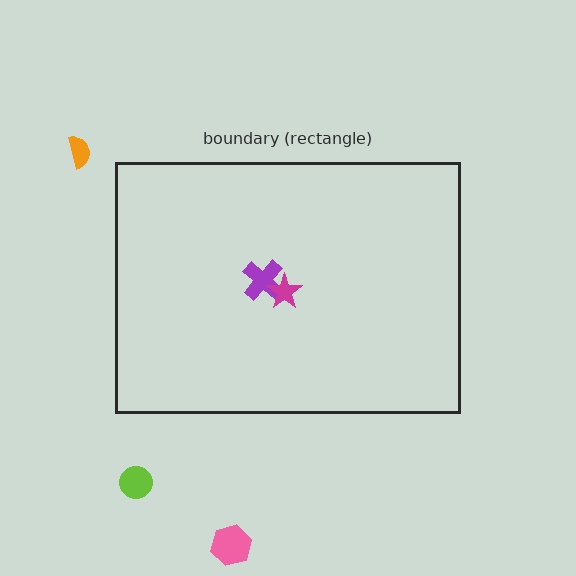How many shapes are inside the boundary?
2 inside, 3 outside.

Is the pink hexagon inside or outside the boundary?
Outside.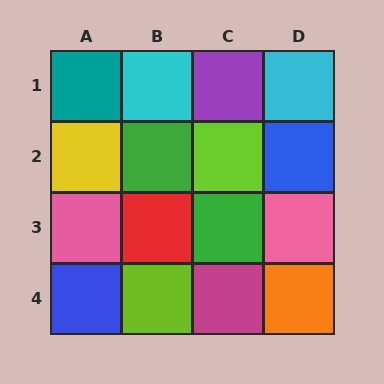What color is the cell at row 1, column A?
Teal.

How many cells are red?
1 cell is red.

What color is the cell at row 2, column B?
Green.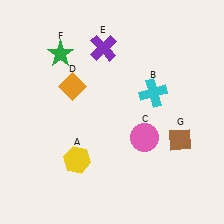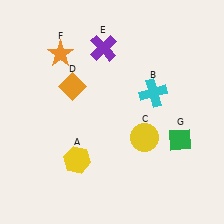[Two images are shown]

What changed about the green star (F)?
In Image 1, F is green. In Image 2, it changed to orange.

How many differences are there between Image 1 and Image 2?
There are 3 differences between the two images.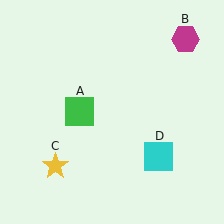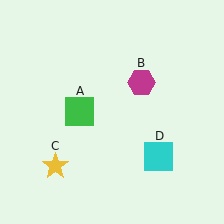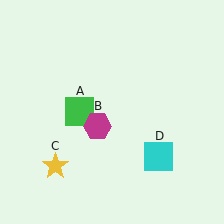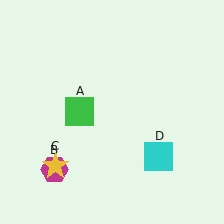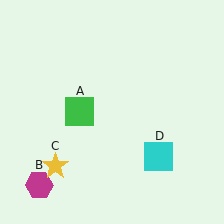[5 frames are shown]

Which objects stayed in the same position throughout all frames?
Green square (object A) and yellow star (object C) and cyan square (object D) remained stationary.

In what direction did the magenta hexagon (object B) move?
The magenta hexagon (object B) moved down and to the left.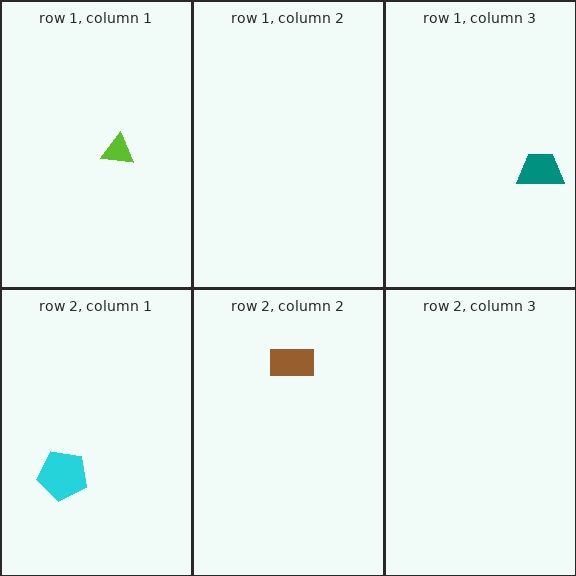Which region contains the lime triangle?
The row 1, column 1 region.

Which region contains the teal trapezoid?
The row 1, column 3 region.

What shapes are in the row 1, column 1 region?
The lime triangle.